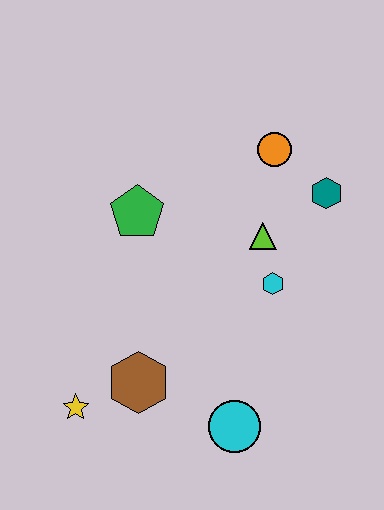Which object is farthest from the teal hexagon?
The yellow star is farthest from the teal hexagon.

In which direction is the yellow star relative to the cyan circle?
The yellow star is to the left of the cyan circle.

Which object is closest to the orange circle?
The teal hexagon is closest to the orange circle.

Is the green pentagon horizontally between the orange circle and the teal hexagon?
No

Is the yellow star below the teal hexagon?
Yes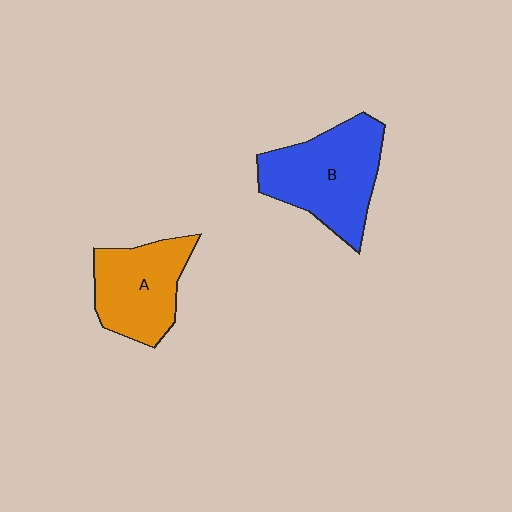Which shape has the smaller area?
Shape A (orange).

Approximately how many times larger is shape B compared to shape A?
Approximately 1.3 times.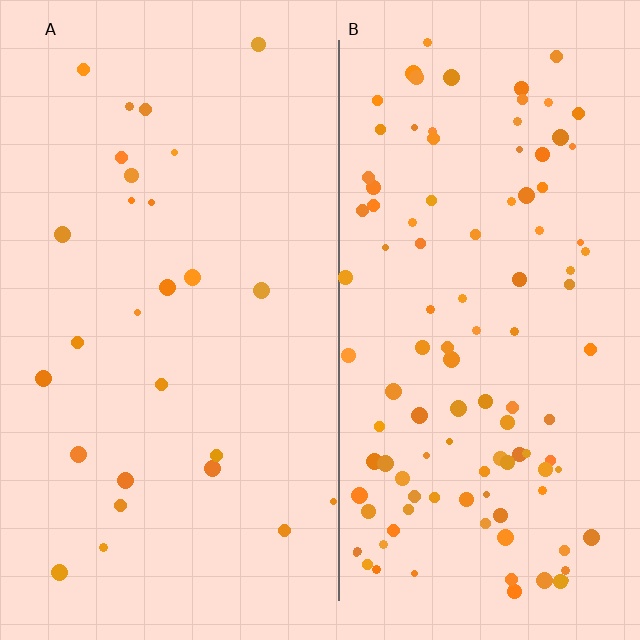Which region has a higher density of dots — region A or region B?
B (the right).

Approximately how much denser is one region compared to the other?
Approximately 4.1× — region B over region A.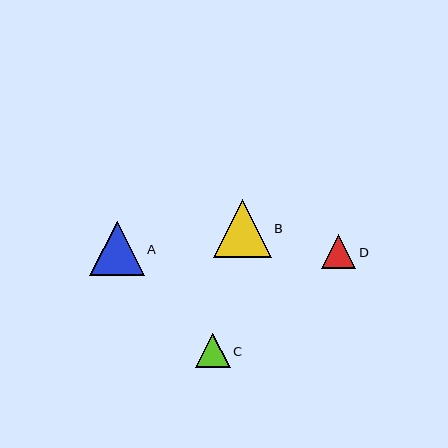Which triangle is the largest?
Triangle B is the largest with a size of approximately 58 pixels.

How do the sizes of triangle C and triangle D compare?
Triangle C and triangle D are approximately the same size.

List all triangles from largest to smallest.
From largest to smallest: B, A, C, D.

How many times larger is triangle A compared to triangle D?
Triangle A is approximately 1.6 times the size of triangle D.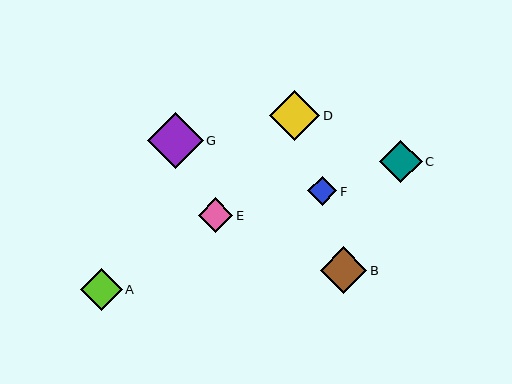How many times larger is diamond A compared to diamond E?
Diamond A is approximately 1.2 times the size of diamond E.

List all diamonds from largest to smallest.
From largest to smallest: G, D, B, C, A, E, F.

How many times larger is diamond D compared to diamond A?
Diamond D is approximately 1.2 times the size of diamond A.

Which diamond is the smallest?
Diamond F is the smallest with a size of approximately 29 pixels.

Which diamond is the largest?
Diamond G is the largest with a size of approximately 56 pixels.